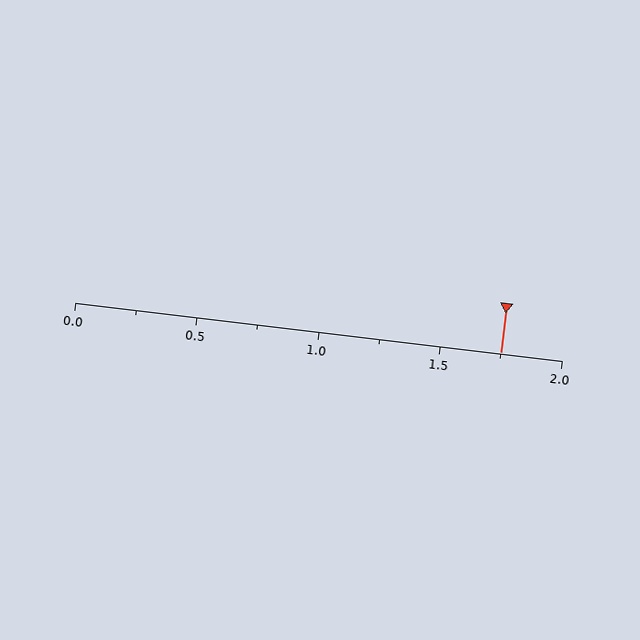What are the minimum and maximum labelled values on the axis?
The axis runs from 0.0 to 2.0.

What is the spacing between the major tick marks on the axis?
The major ticks are spaced 0.5 apart.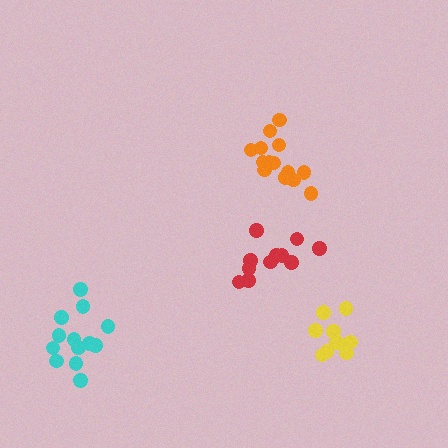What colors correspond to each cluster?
The clusters are colored: red, cyan, orange, yellow.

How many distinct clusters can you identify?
There are 4 distinct clusters.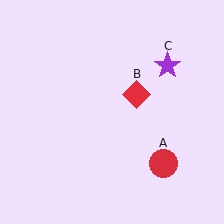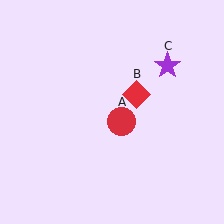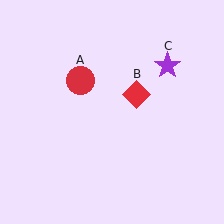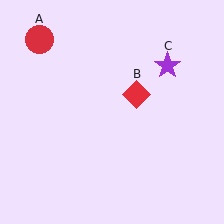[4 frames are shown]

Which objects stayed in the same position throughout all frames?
Red diamond (object B) and purple star (object C) remained stationary.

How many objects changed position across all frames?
1 object changed position: red circle (object A).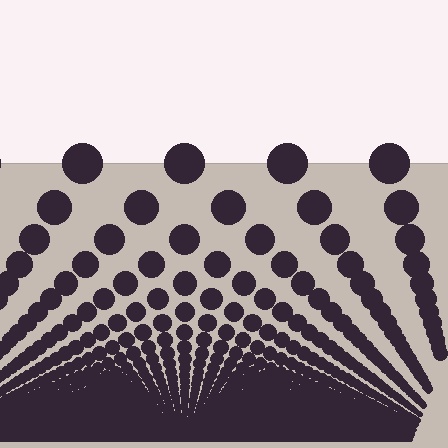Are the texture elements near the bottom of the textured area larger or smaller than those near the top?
Smaller. The gradient is inverted — elements near the bottom are smaller and denser.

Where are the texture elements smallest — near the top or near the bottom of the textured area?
Near the bottom.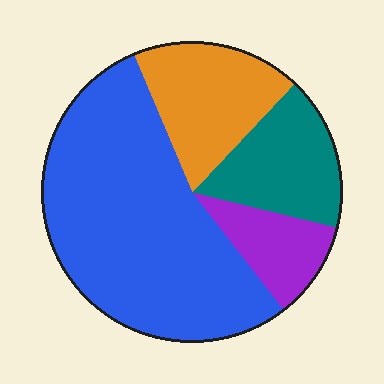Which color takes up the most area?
Blue, at roughly 55%.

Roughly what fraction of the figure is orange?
Orange covers roughly 20% of the figure.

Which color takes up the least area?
Purple, at roughly 10%.